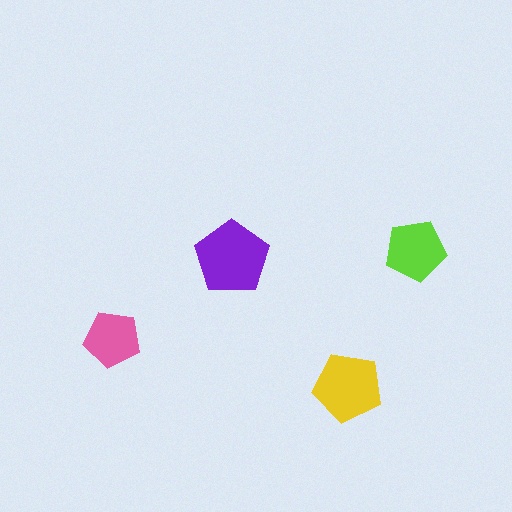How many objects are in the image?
There are 4 objects in the image.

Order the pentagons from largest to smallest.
the purple one, the yellow one, the lime one, the pink one.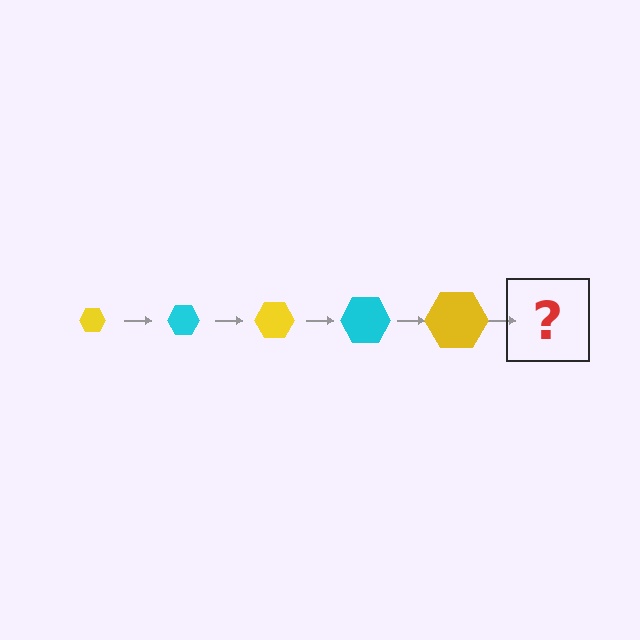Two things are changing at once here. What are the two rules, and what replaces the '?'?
The two rules are that the hexagon grows larger each step and the color cycles through yellow and cyan. The '?' should be a cyan hexagon, larger than the previous one.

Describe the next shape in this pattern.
It should be a cyan hexagon, larger than the previous one.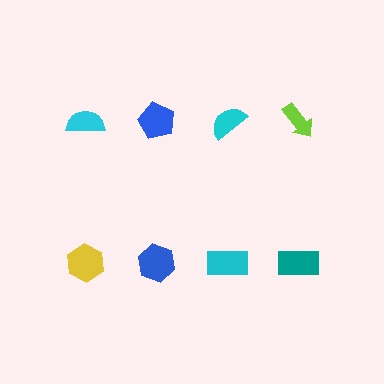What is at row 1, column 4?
A lime arrow.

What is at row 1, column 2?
A blue pentagon.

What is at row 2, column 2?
A blue hexagon.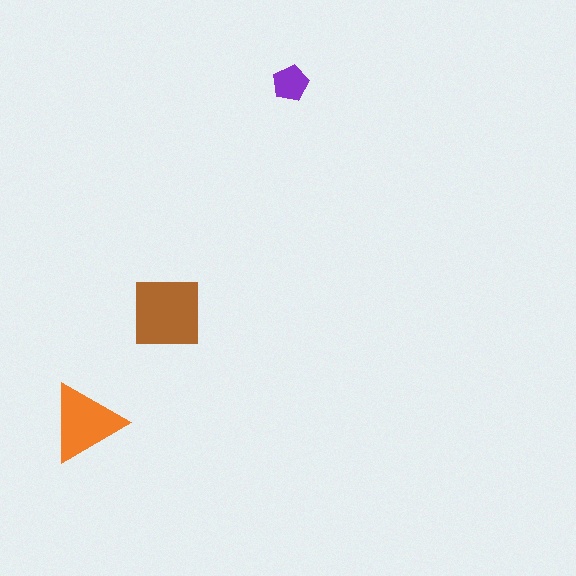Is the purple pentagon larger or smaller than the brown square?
Smaller.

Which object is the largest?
The brown square.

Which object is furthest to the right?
The purple pentagon is rightmost.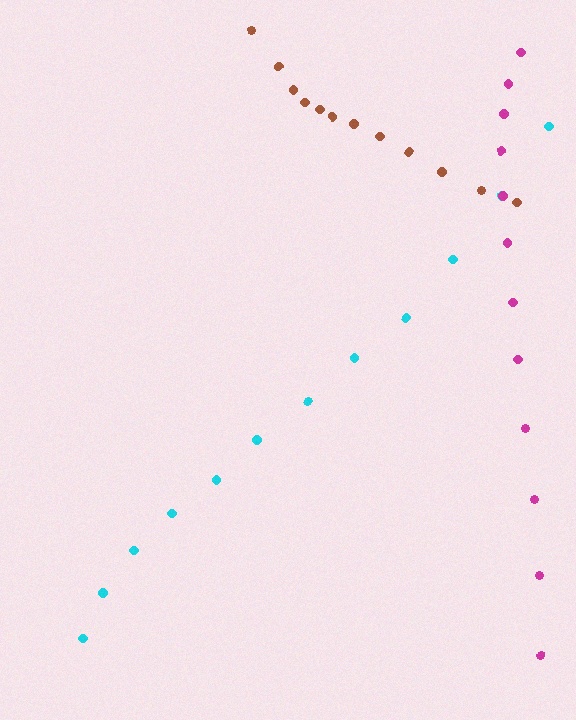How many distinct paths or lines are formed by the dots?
There are 3 distinct paths.